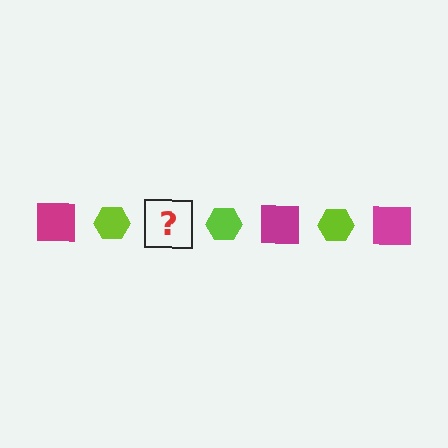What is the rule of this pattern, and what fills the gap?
The rule is that the pattern alternates between magenta square and lime hexagon. The gap should be filled with a magenta square.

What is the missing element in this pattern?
The missing element is a magenta square.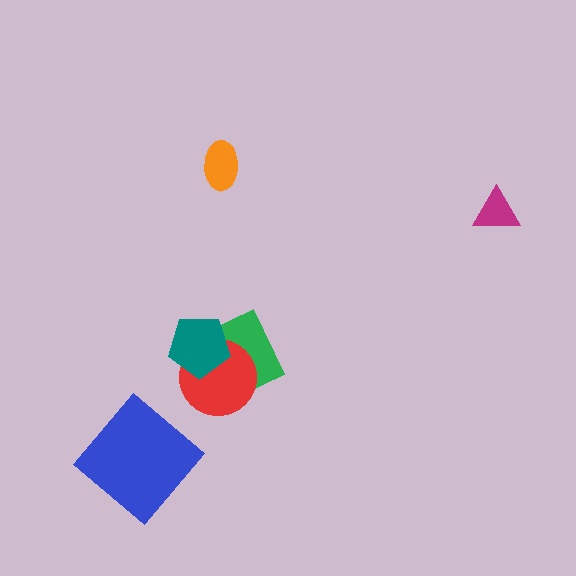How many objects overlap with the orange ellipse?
0 objects overlap with the orange ellipse.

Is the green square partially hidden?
Yes, it is partially covered by another shape.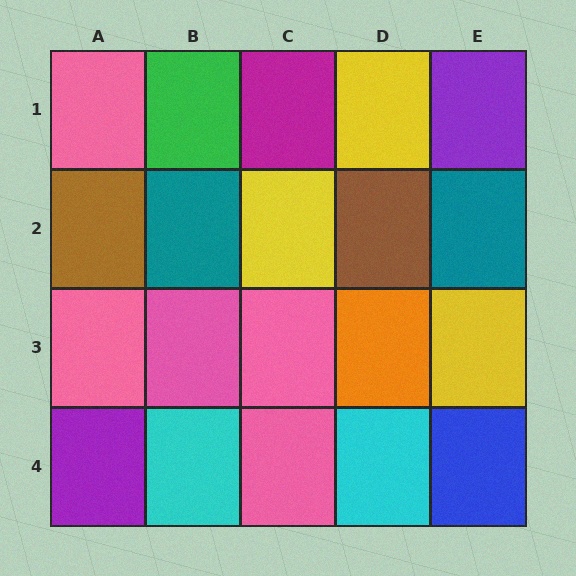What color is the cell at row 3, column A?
Pink.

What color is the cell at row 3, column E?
Yellow.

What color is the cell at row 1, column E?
Purple.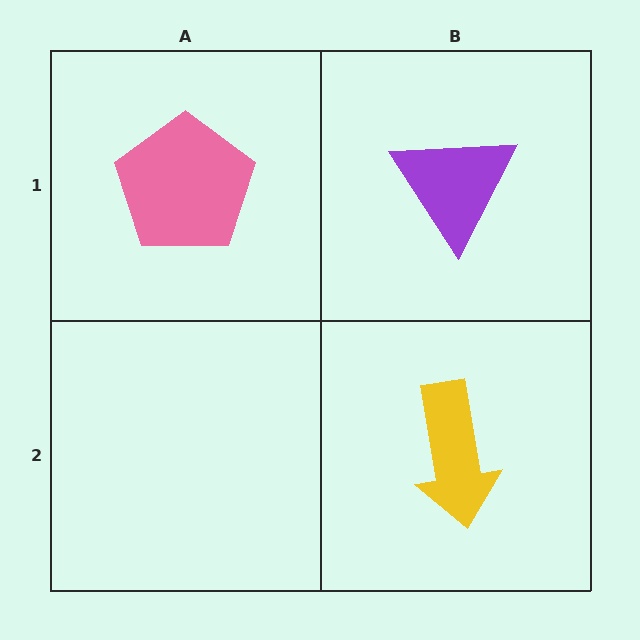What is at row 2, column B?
A yellow arrow.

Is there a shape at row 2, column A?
No, that cell is empty.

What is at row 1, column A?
A pink pentagon.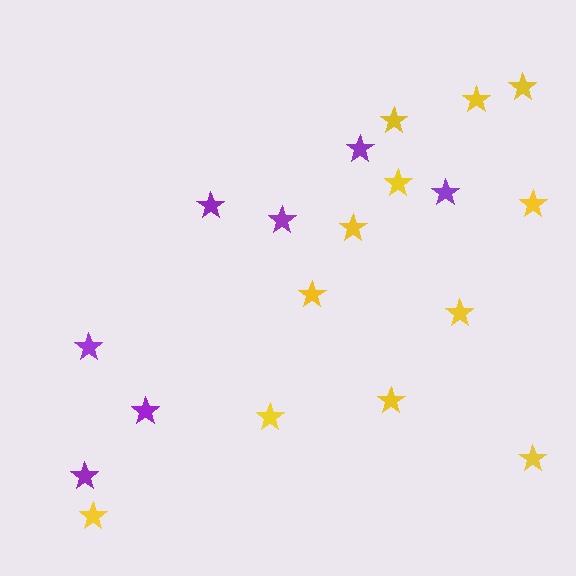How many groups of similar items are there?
There are 2 groups: one group of purple stars (7) and one group of yellow stars (12).